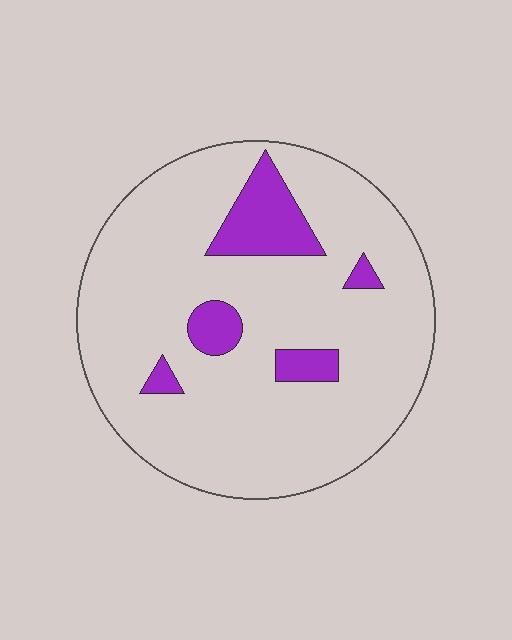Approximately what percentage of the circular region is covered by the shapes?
Approximately 15%.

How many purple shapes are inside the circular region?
5.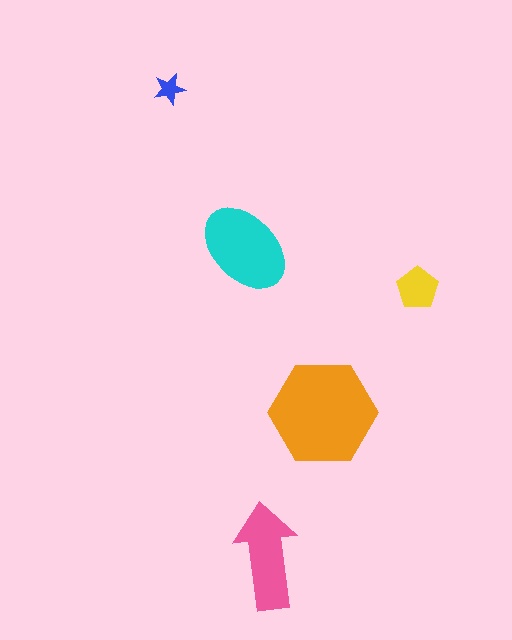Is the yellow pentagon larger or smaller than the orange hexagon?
Smaller.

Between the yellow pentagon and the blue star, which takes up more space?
The yellow pentagon.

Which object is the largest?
The orange hexagon.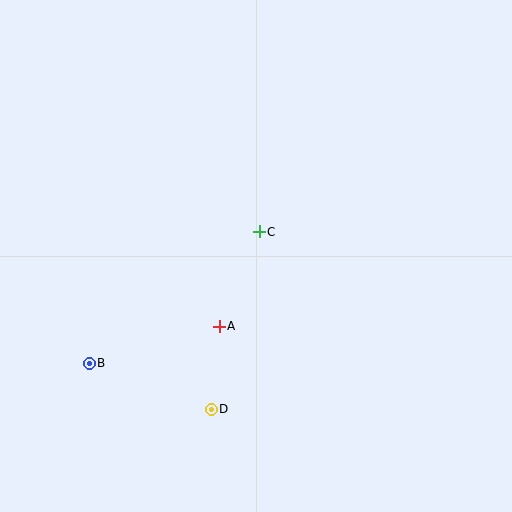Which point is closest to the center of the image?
Point C at (259, 232) is closest to the center.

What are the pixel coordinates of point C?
Point C is at (259, 232).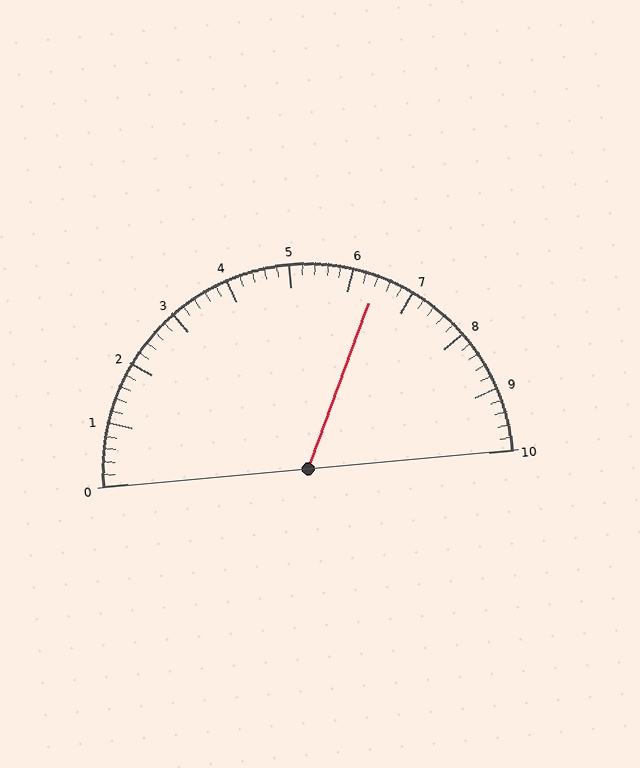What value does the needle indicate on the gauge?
The needle indicates approximately 6.4.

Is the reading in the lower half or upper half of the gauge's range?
The reading is in the upper half of the range (0 to 10).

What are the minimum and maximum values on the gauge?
The gauge ranges from 0 to 10.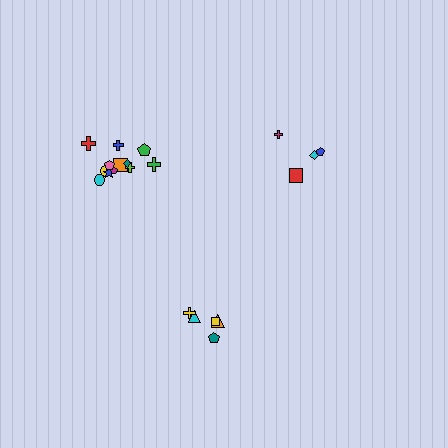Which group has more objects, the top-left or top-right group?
The top-left group.